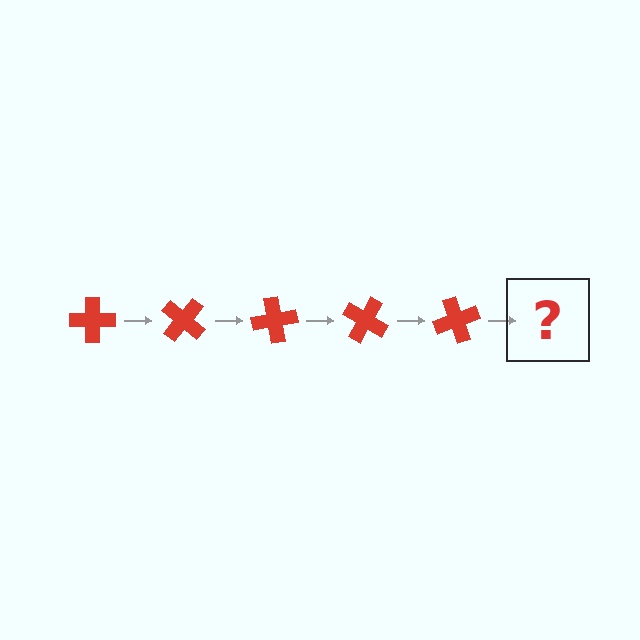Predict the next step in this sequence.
The next step is a red cross rotated 200 degrees.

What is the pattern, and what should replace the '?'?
The pattern is that the cross rotates 40 degrees each step. The '?' should be a red cross rotated 200 degrees.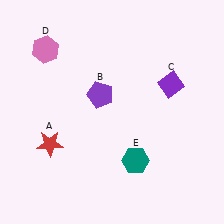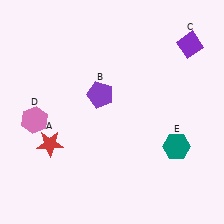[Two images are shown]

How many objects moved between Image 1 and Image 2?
3 objects moved between the two images.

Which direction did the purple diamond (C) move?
The purple diamond (C) moved up.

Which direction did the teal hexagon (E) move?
The teal hexagon (E) moved right.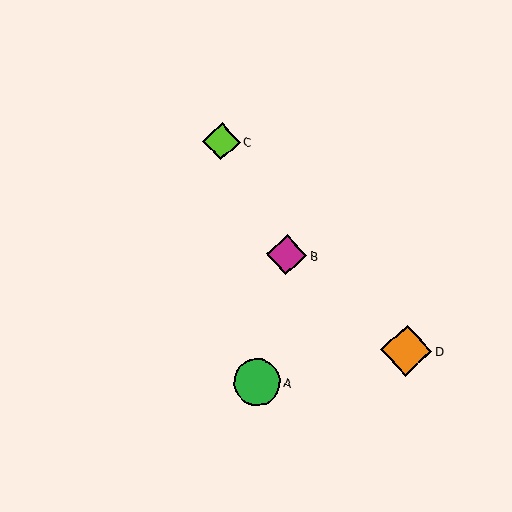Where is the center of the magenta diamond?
The center of the magenta diamond is at (287, 255).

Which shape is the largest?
The orange diamond (labeled D) is the largest.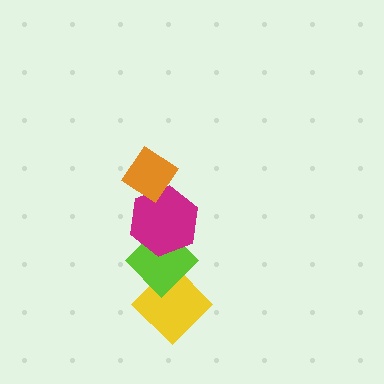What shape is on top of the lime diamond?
The magenta hexagon is on top of the lime diamond.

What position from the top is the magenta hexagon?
The magenta hexagon is 2nd from the top.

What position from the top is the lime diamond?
The lime diamond is 3rd from the top.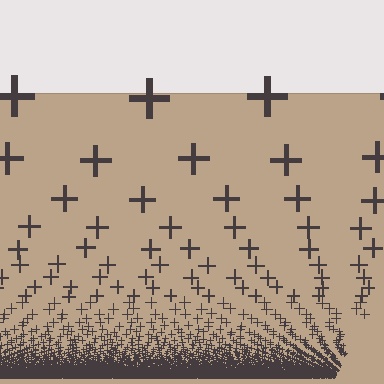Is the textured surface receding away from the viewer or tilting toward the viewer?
The surface appears to tilt toward the viewer. Texture elements get larger and sparser toward the top.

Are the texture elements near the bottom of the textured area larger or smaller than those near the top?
Smaller. The gradient is inverted — elements near the bottom are smaller and denser.